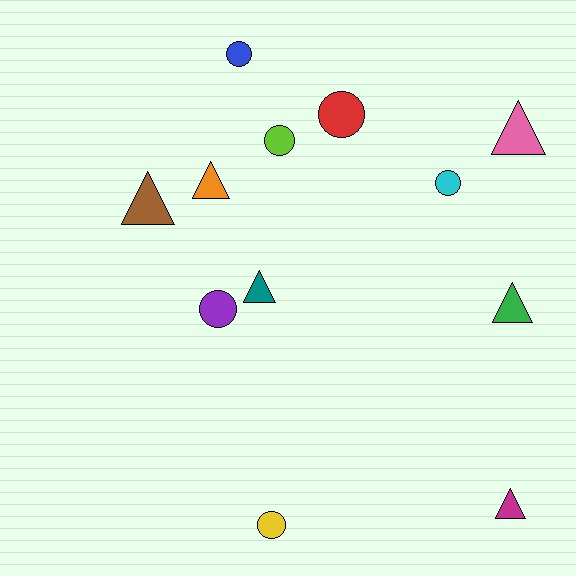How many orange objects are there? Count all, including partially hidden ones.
There is 1 orange object.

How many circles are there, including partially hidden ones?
There are 6 circles.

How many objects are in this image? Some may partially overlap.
There are 12 objects.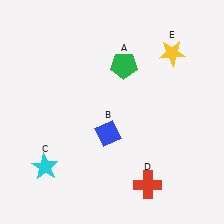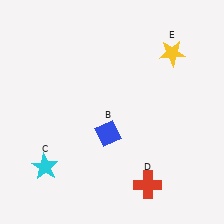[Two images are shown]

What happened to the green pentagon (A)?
The green pentagon (A) was removed in Image 2. It was in the top-right area of Image 1.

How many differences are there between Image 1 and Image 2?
There is 1 difference between the two images.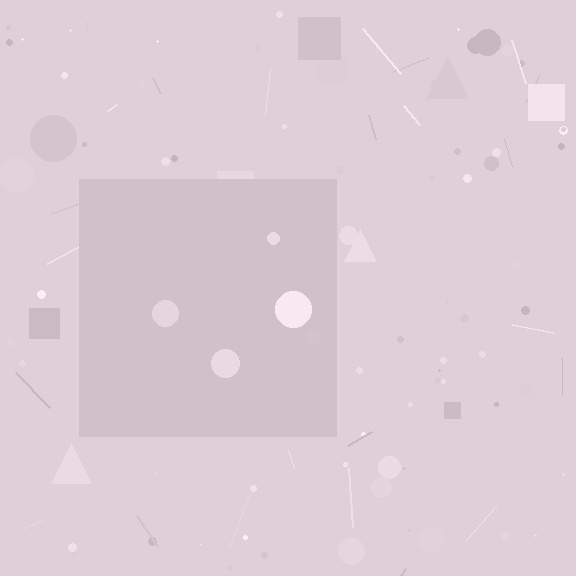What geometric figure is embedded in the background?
A square is embedded in the background.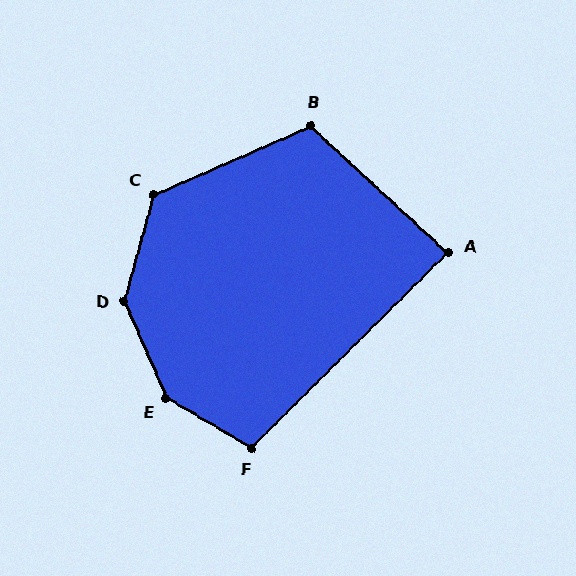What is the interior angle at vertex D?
Approximately 142 degrees (obtuse).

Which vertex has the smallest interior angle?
A, at approximately 87 degrees.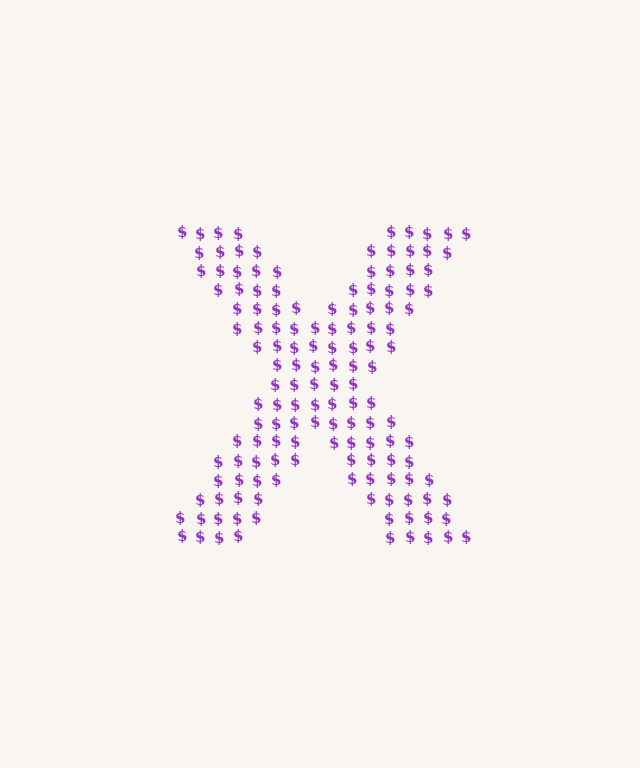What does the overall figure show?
The overall figure shows the letter X.